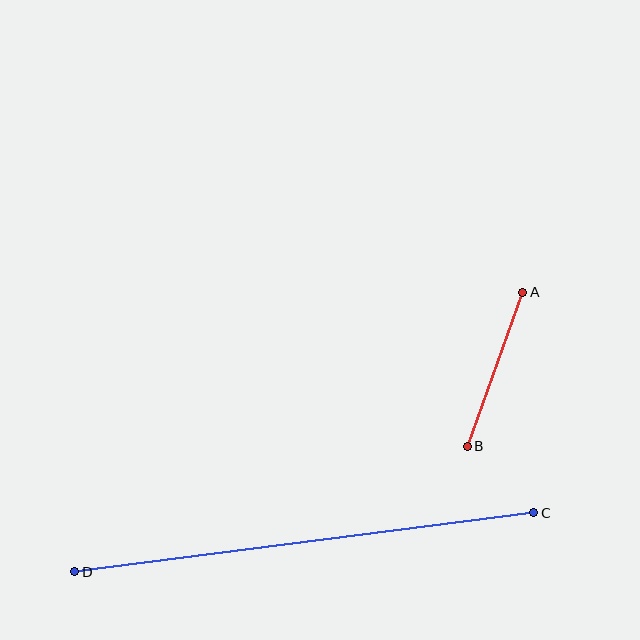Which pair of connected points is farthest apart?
Points C and D are farthest apart.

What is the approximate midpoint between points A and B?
The midpoint is at approximately (495, 369) pixels.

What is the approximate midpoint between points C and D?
The midpoint is at approximately (304, 542) pixels.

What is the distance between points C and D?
The distance is approximately 462 pixels.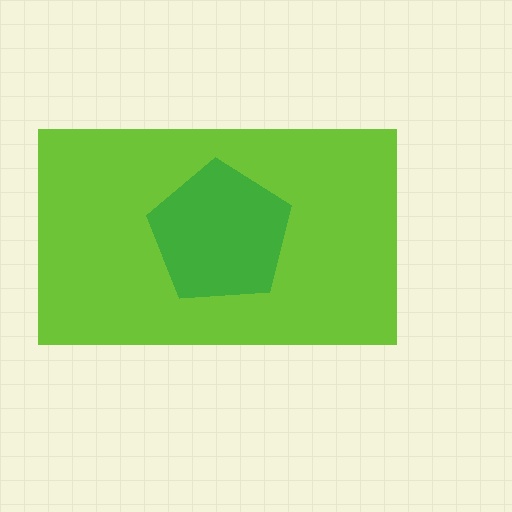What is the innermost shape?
The green pentagon.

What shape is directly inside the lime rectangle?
The green pentagon.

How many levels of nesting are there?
2.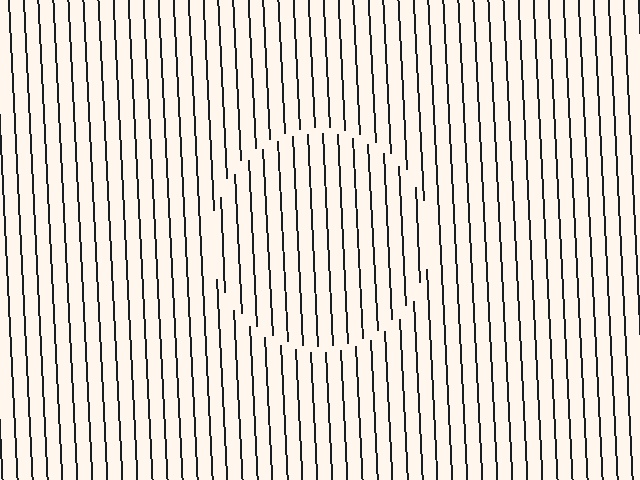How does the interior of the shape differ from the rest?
The interior of the shape contains the same grating, shifted by half a period — the contour is defined by the phase discontinuity where line-ends from the inner and outer gratings abut.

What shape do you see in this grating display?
An illusory circle. The interior of the shape contains the same grating, shifted by half a period — the contour is defined by the phase discontinuity where line-ends from the inner and outer gratings abut.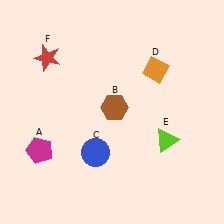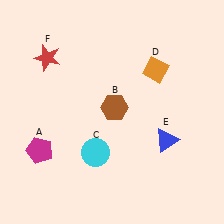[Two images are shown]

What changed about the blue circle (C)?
In Image 1, C is blue. In Image 2, it changed to cyan.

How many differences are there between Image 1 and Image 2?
There are 2 differences between the two images.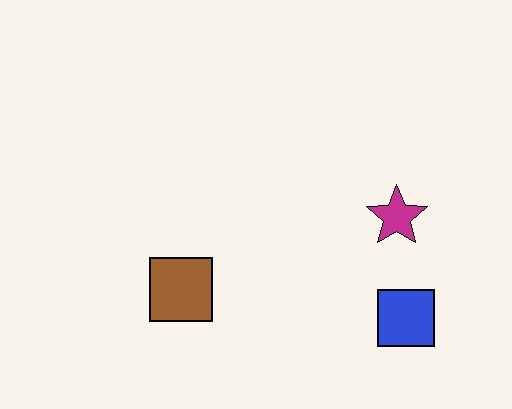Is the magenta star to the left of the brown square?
No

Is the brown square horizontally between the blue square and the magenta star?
No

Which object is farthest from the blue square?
The brown square is farthest from the blue square.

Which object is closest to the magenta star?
The blue square is closest to the magenta star.